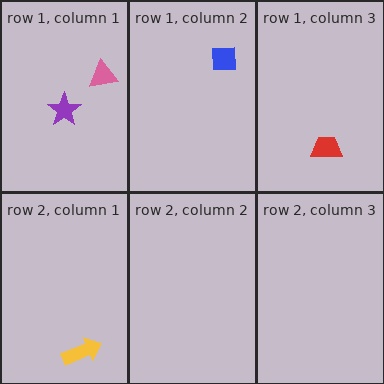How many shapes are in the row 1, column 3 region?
1.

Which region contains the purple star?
The row 1, column 1 region.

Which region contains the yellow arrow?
The row 2, column 1 region.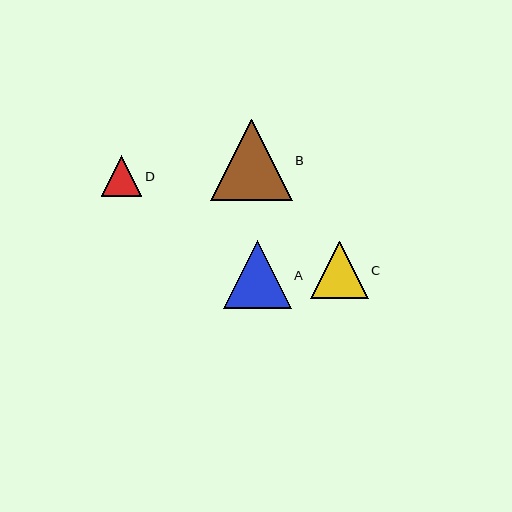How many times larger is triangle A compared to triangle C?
Triangle A is approximately 1.2 times the size of triangle C.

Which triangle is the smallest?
Triangle D is the smallest with a size of approximately 40 pixels.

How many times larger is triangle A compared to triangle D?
Triangle A is approximately 1.7 times the size of triangle D.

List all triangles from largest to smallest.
From largest to smallest: B, A, C, D.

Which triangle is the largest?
Triangle B is the largest with a size of approximately 81 pixels.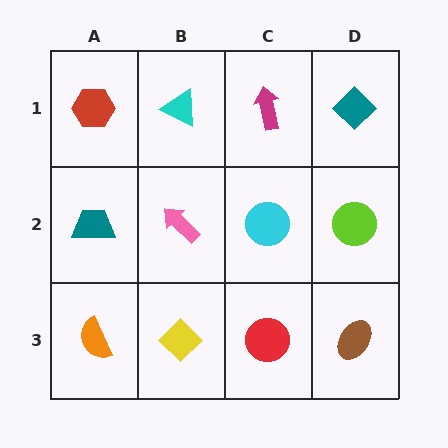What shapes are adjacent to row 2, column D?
A teal diamond (row 1, column D), a brown ellipse (row 3, column D), a cyan circle (row 2, column C).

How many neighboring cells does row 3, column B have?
3.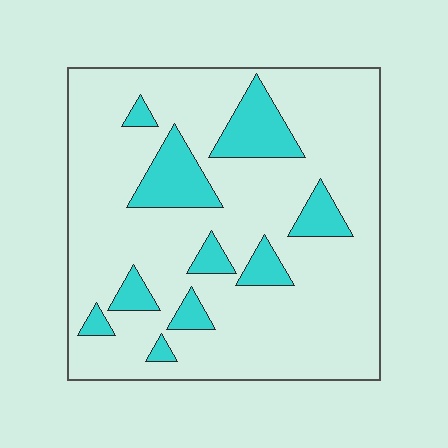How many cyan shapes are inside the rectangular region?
10.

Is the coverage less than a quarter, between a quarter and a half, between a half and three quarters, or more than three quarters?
Less than a quarter.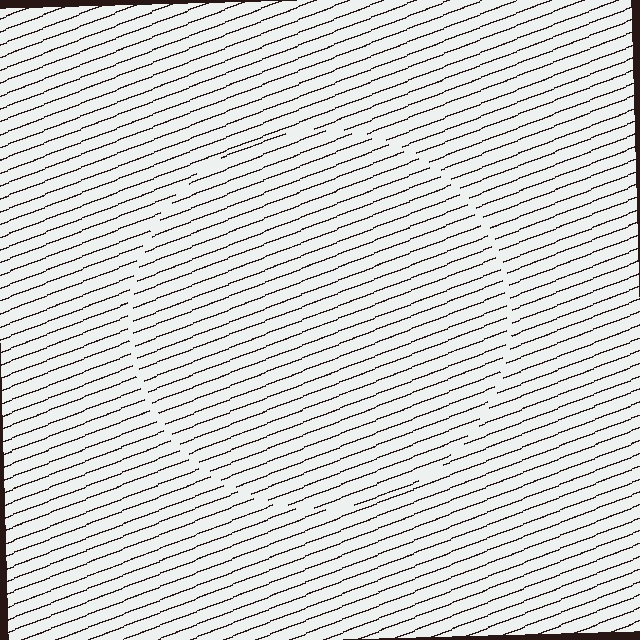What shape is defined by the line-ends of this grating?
An illusory circle. The interior of the shape contains the same grating, shifted by half a period — the contour is defined by the phase discontinuity where line-ends from the inner and outer gratings abut.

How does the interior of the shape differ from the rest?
The interior of the shape contains the same grating, shifted by half a period — the contour is defined by the phase discontinuity where line-ends from the inner and outer gratings abut.